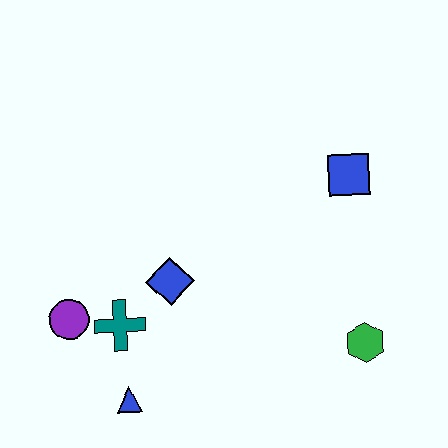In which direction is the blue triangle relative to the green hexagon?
The blue triangle is to the left of the green hexagon.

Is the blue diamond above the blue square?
No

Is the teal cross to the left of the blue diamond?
Yes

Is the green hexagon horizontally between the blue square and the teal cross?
No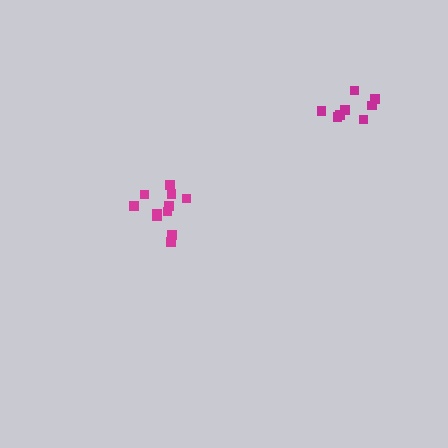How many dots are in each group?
Group 1: 11 dots, Group 2: 8 dots (19 total).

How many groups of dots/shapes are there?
There are 2 groups.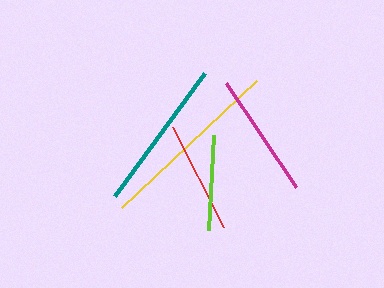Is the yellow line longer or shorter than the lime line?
The yellow line is longer than the lime line.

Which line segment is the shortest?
The lime line is the shortest at approximately 95 pixels.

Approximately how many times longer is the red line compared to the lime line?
The red line is approximately 1.2 times the length of the lime line.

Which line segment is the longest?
The yellow line is the longest at approximately 186 pixels.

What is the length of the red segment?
The red segment is approximately 112 pixels long.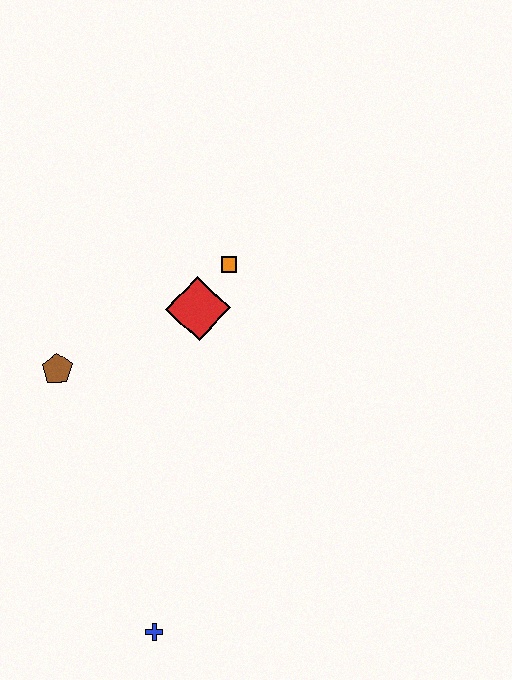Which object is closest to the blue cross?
The brown pentagon is closest to the blue cross.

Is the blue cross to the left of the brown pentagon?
No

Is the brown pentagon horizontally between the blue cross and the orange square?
No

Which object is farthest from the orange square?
The blue cross is farthest from the orange square.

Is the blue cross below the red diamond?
Yes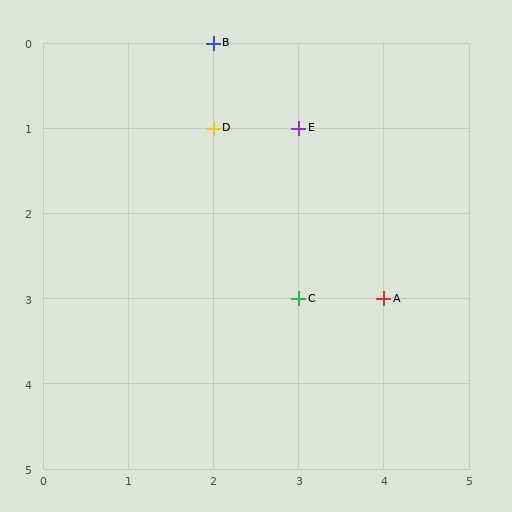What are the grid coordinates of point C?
Point C is at grid coordinates (3, 3).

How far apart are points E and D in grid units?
Points E and D are 1 column apart.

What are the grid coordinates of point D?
Point D is at grid coordinates (2, 1).